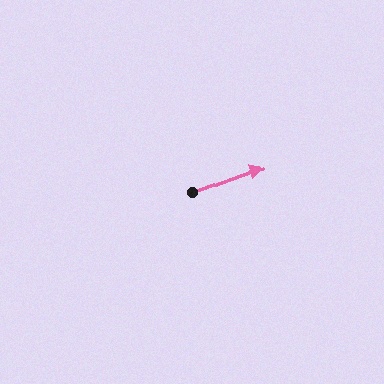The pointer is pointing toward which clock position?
Roughly 2 o'clock.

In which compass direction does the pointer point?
East.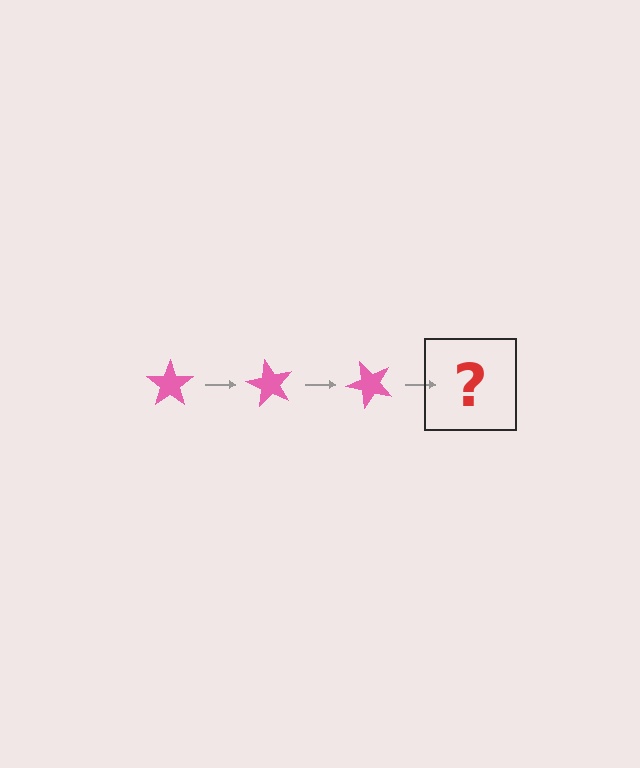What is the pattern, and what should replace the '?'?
The pattern is that the star rotates 60 degrees each step. The '?' should be a pink star rotated 180 degrees.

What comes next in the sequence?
The next element should be a pink star rotated 180 degrees.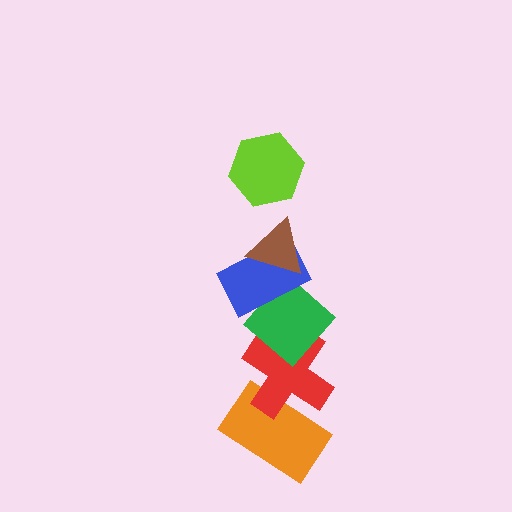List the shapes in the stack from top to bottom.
From top to bottom: the lime hexagon, the brown triangle, the blue rectangle, the green diamond, the red cross, the orange rectangle.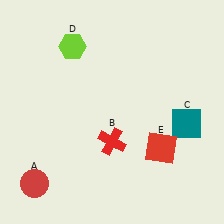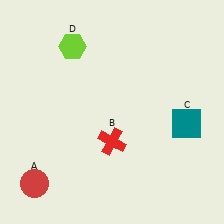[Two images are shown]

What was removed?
The red square (E) was removed in Image 2.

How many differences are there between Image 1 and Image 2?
There is 1 difference between the two images.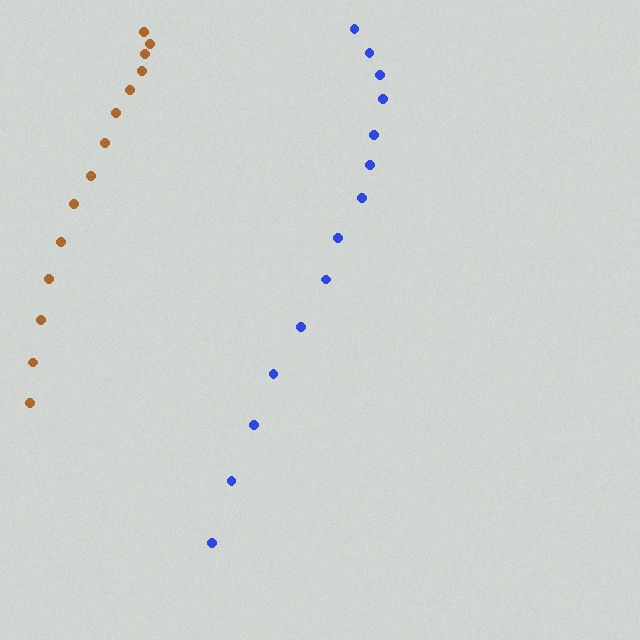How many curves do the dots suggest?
There are 2 distinct paths.